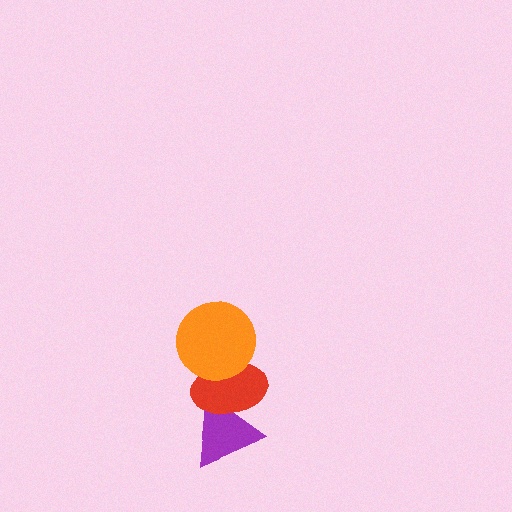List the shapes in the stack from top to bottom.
From top to bottom: the orange circle, the red ellipse, the purple triangle.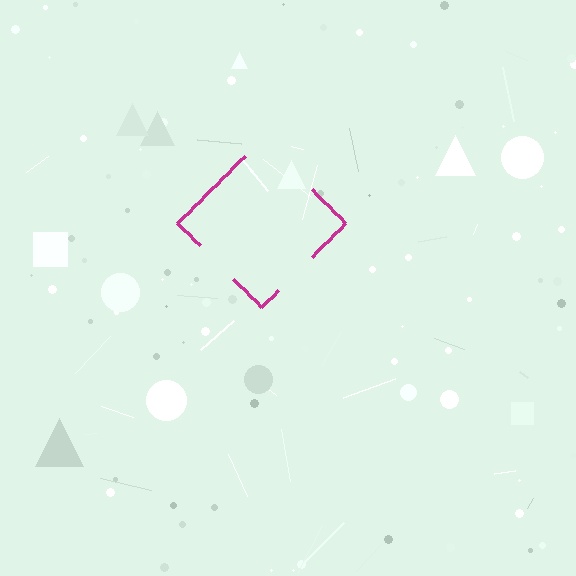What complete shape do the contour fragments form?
The contour fragments form a diamond.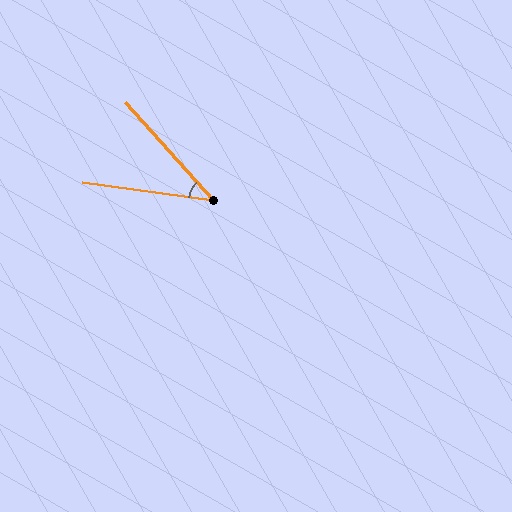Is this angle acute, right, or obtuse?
It is acute.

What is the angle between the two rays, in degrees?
Approximately 40 degrees.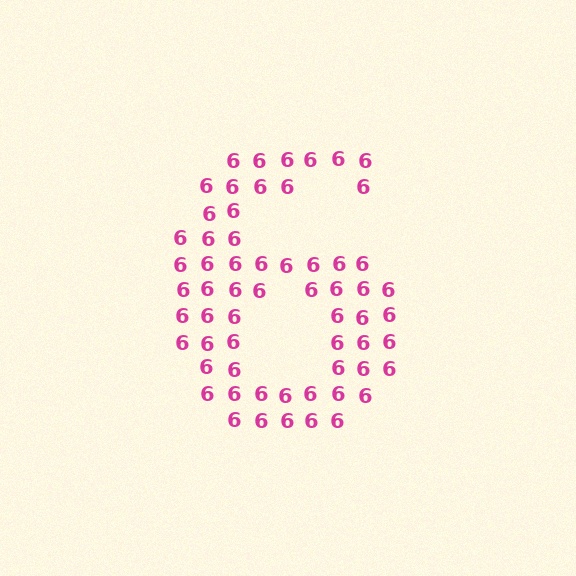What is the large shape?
The large shape is the digit 6.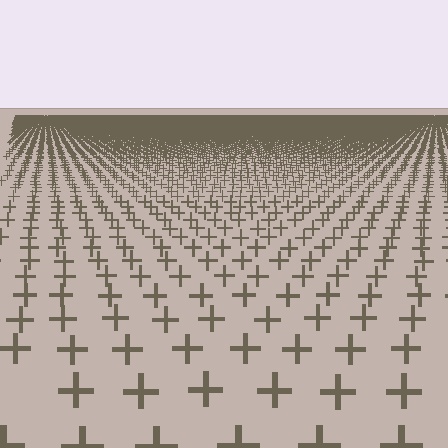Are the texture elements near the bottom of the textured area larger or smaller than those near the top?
Larger. Near the bottom, elements are closer to the viewer and appear at a bigger on-screen size.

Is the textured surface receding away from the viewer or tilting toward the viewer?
The surface is receding away from the viewer. Texture elements get smaller and denser toward the top.